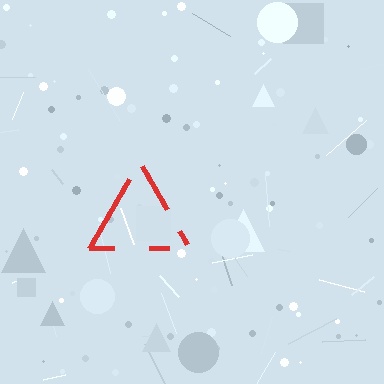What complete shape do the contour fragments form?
The contour fragments form a triangle.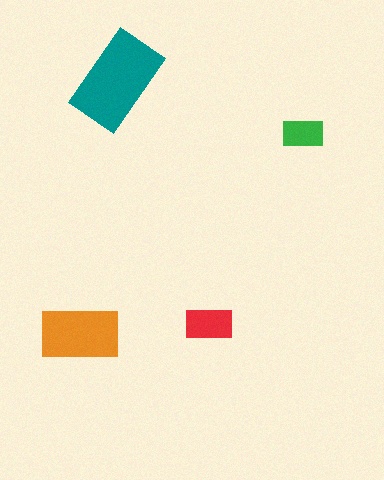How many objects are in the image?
There are 4 objects in the image.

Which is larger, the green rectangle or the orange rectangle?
The orange one.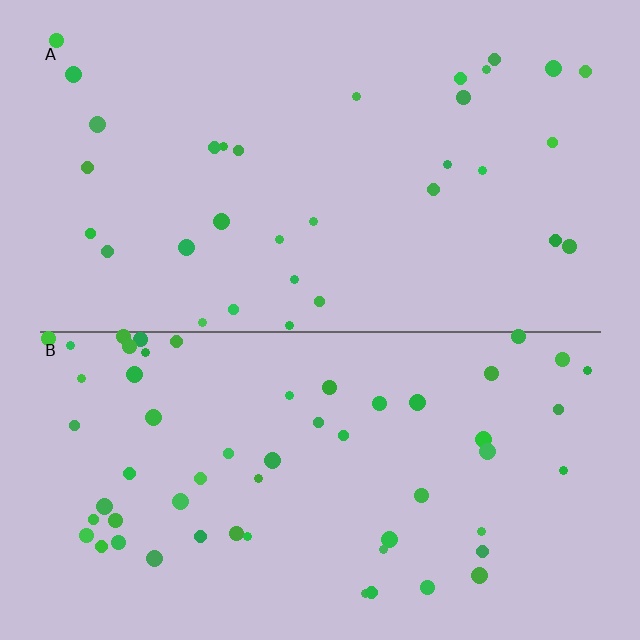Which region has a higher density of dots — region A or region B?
B (the bottom).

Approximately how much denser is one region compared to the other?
Approximately 1.7× — region B over region A.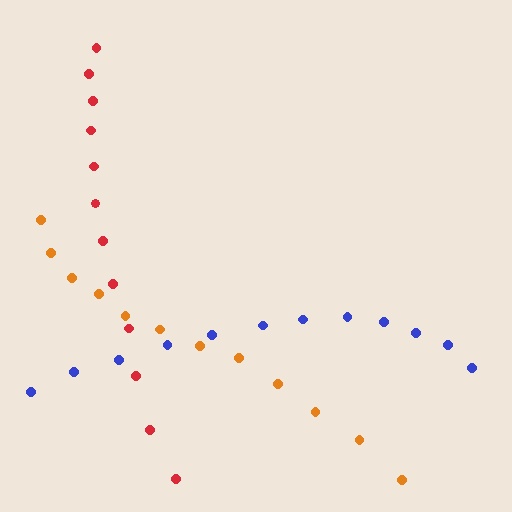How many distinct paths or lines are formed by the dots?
There are 3 distinct paths.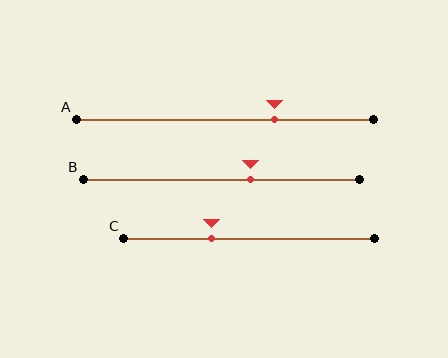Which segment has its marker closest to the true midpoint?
Segment B has its marker closest to the true midpoint.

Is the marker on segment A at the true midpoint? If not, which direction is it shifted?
No, the marker on segment A is shifted to the right by about 17% of the segment length.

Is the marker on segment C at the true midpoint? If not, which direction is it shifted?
No, the marker on segment C is shifted to the left by about 15% of the segment length.